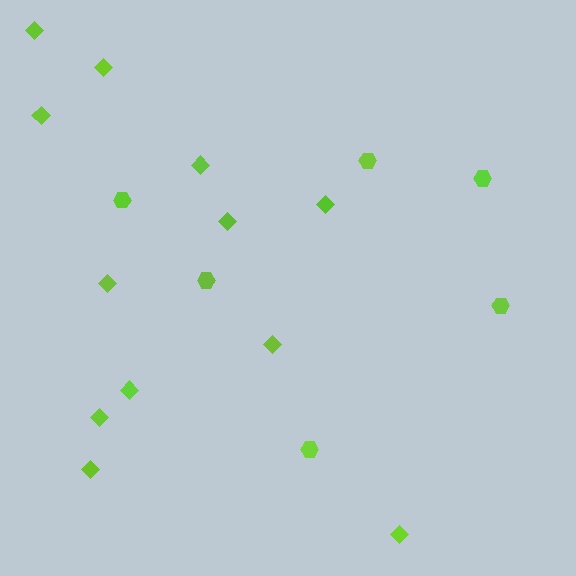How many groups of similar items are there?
There are 2 groups: one group of hexagons (6) and one group of diamonds (12).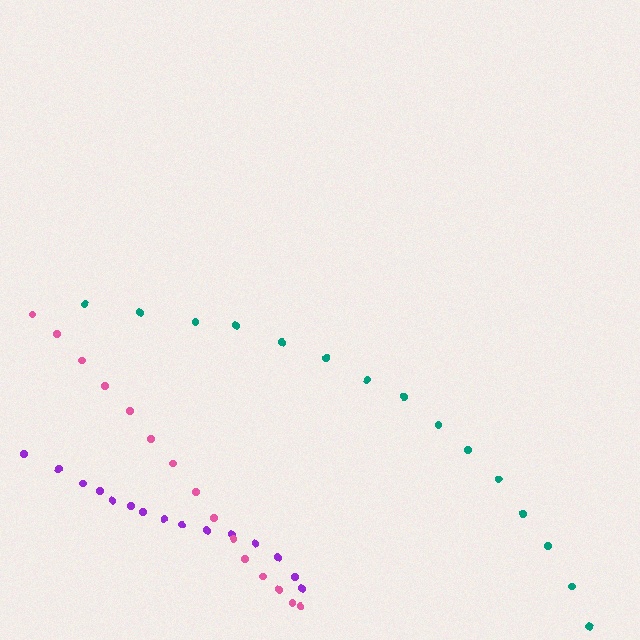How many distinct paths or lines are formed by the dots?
There are 3 distinct paths.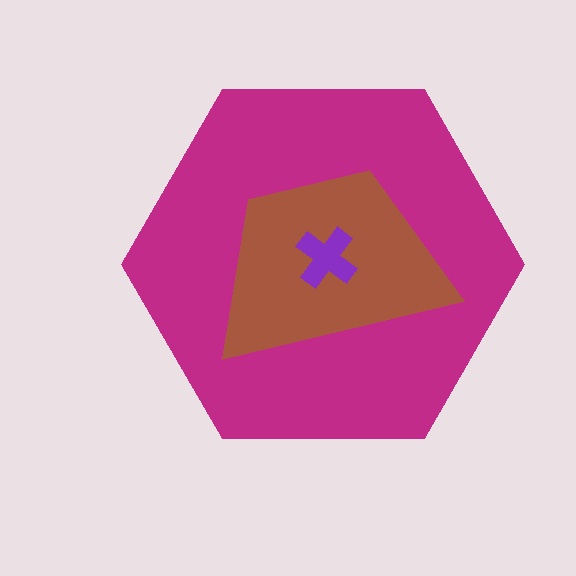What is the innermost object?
The purple cross.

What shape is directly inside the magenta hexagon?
The brown trapezoid.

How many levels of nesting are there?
3.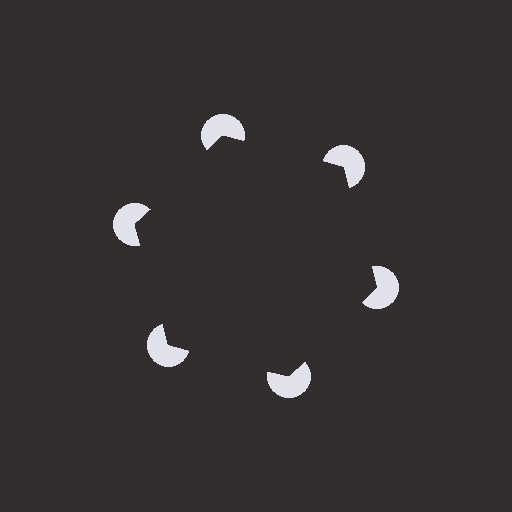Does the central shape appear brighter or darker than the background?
It typically appears slightly darker than the background, even though no actual brightness change is drawn.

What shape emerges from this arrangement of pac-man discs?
An illusory hexagon — its edges are inferred from the aligned wedge cuts in the pac-man discs, not physically drawn.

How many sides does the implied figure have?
6 sides.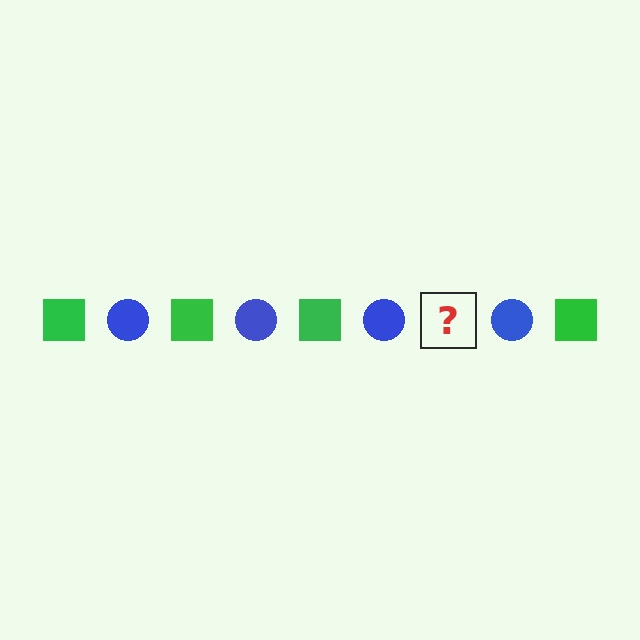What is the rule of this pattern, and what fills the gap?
The rule is that the pattern alternates between green square and blue circle. The gap should be filled with a green square.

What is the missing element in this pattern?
The missing element is a green square.